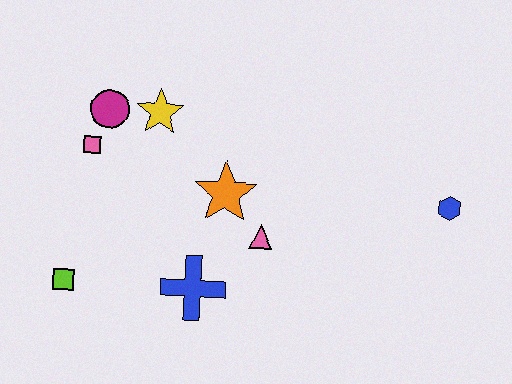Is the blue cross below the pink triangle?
Yes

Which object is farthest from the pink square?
The blue hexagon is farthest from the pink square.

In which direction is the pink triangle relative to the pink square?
The pink triangle is to the right of the pink square.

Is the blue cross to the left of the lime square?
No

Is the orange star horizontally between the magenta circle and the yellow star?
No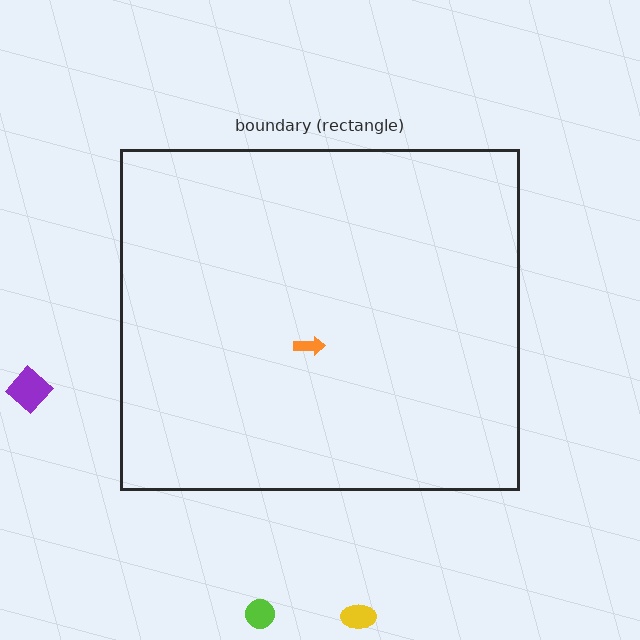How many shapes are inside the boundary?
1 inside, 3 outside.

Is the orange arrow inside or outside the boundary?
Inside.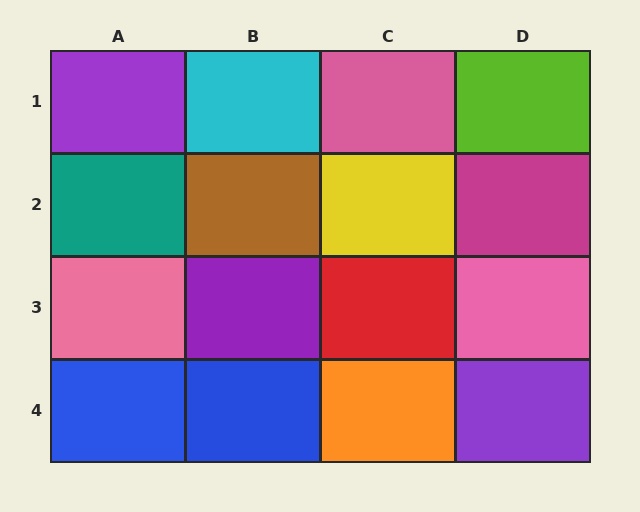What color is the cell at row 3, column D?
Pink.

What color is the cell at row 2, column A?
Teal.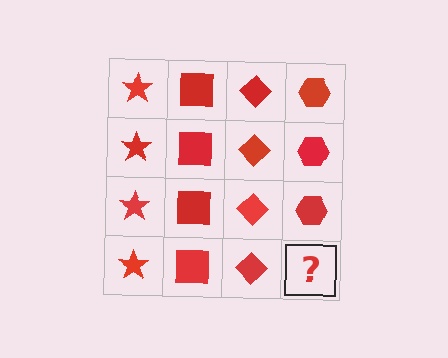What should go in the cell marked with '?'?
The missing cell should contain a red hexagon.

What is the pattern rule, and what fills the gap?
The rule is that each column has a consistent shape. The gap should be filled with a red hexagon.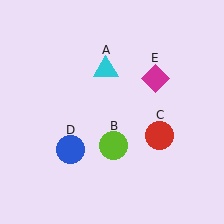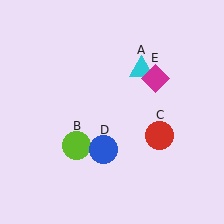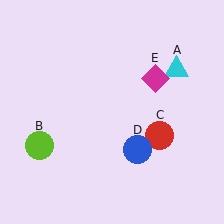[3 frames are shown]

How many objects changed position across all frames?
3 objects changed position: cyan triangle (object A), lime circle (object B), blue circle (object D).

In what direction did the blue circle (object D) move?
The blue circle (object D) moved right.